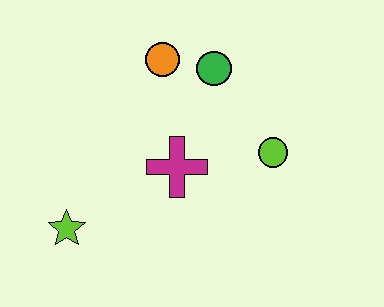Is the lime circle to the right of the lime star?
Yes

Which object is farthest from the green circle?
The lime star is farthest from the green circle.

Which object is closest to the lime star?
The magenta cross is closest to the lime star.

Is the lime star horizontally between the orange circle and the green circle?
No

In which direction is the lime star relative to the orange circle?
The lime star is below the orange circle.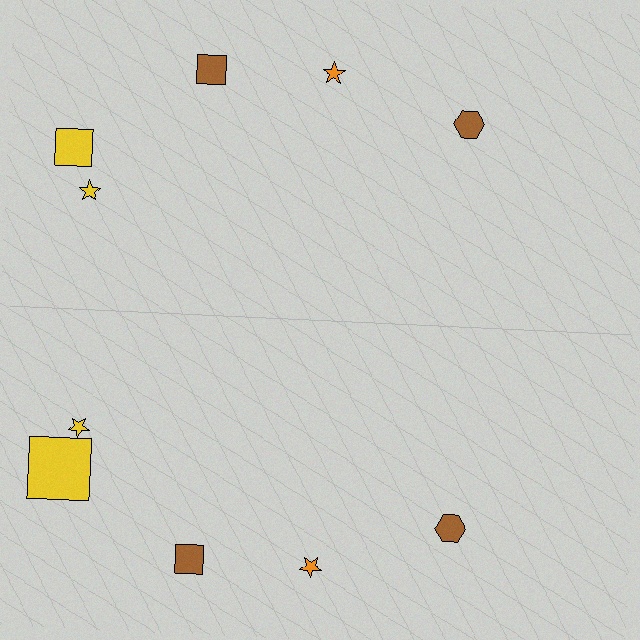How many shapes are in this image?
There are 10 shapes in this image.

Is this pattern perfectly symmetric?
No, the pattern is not perfectly symmetric. The yellow square on the bottom side has a different size than its mirror counterpart.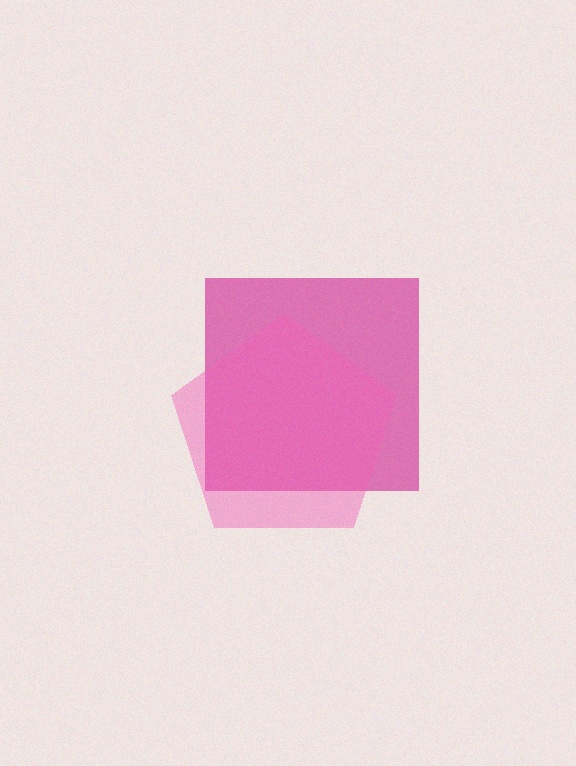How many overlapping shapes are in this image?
There are 2 overlapping shapes in the image.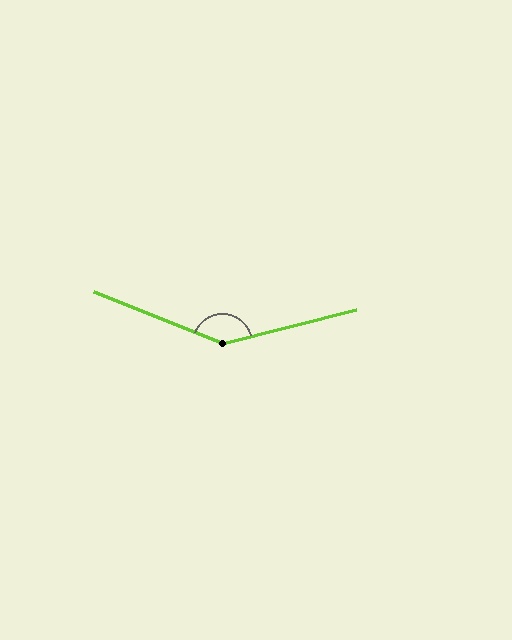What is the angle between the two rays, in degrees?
Approximately 144 degrees.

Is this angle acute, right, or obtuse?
It is obtuse.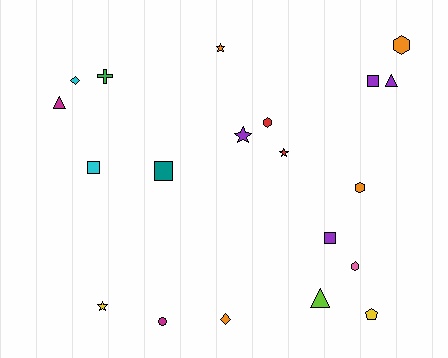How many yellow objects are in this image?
There are 2 yellow objects.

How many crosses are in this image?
There is 1 cross.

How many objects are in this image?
There are 20 objects.